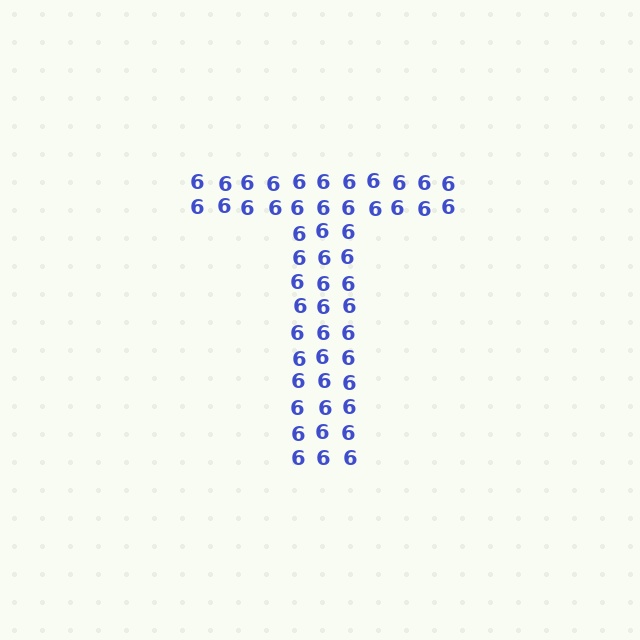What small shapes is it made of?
It is made of small digit 6's.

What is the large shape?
The large shape is the letter T.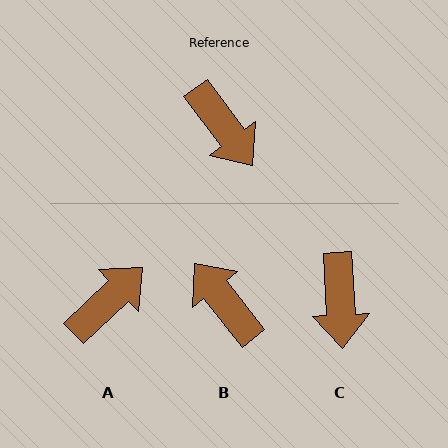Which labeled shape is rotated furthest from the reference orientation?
B, about 178 degrees away.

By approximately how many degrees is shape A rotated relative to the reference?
Approximately 97 degrees counter-clockwise.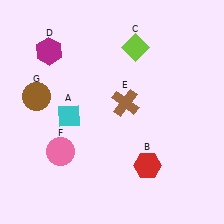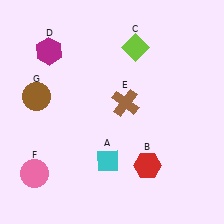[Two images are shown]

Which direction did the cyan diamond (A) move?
The cyan diamond (A) moved down.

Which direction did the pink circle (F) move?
The pink circle (F) moved left.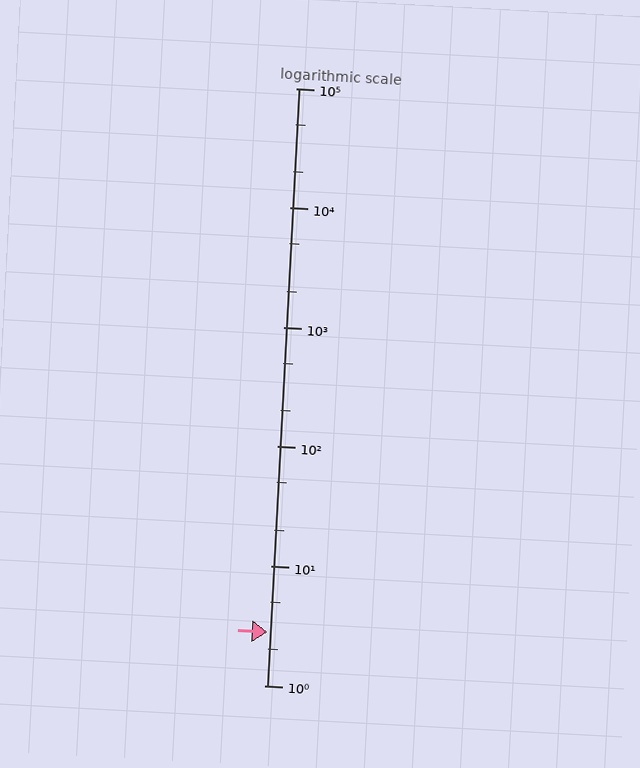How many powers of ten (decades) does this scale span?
The scale spans 5 decades, from 1 to 100000.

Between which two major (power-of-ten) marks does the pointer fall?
The pointer is between 1 and 10.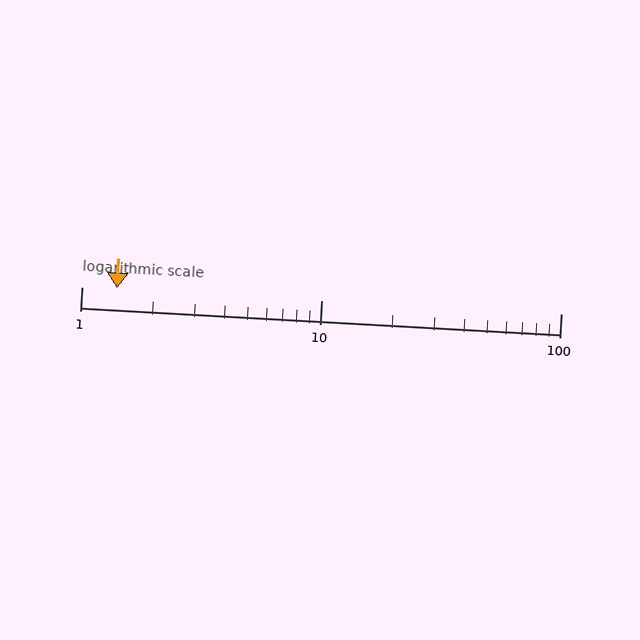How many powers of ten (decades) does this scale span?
The scale spans 2 decades, from 1 to 100.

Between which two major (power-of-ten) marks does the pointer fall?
The pointer is between 1 and 10.